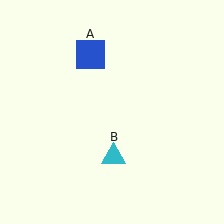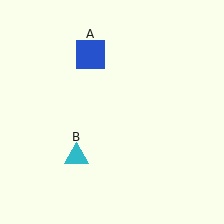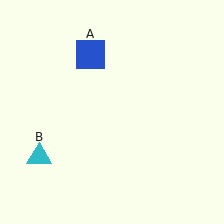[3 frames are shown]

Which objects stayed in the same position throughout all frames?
Blue square (object A) remained stationary.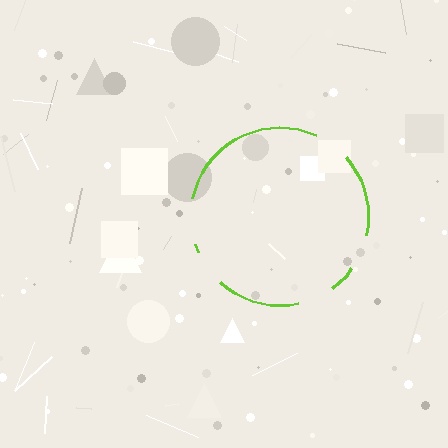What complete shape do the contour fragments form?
The contour fragments form a circle.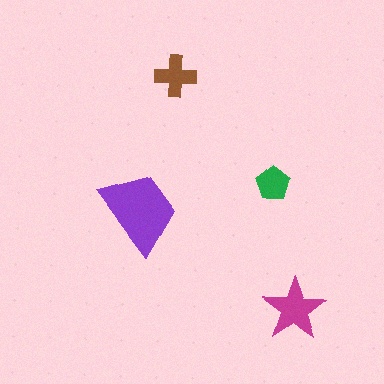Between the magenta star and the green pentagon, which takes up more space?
The magenta star.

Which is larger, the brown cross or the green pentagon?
The brown cross.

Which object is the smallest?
The green pentagon.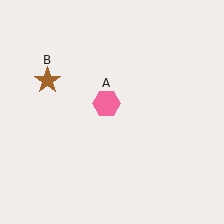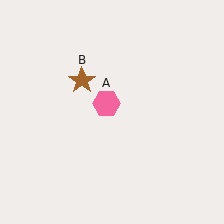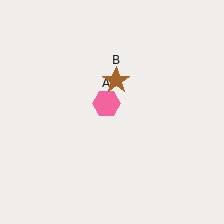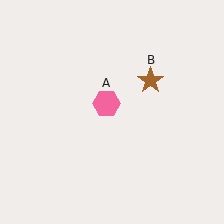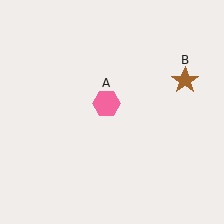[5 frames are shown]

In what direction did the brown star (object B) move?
The brown star (object B) moved right.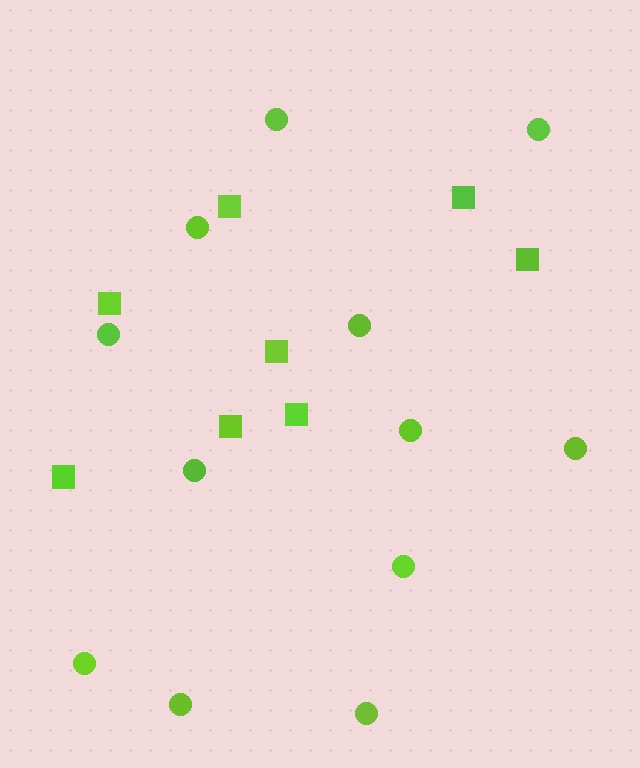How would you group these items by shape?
There are 2 groups: one group of circles (12) and one group of squares (8).